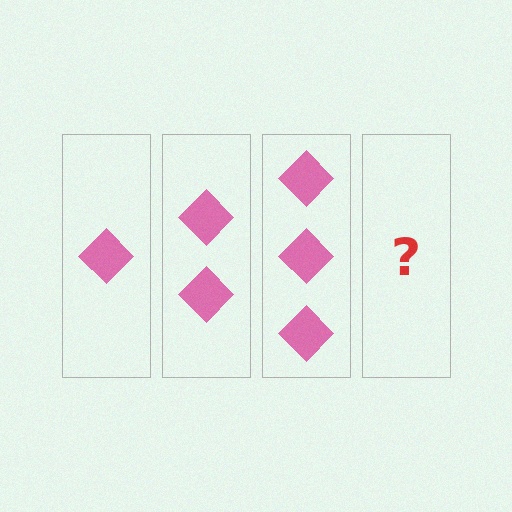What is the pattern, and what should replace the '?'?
The pattern is that each step adds one more diamond. The '?' should be 4 diamonds.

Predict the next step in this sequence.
The next step is 4 diamonds.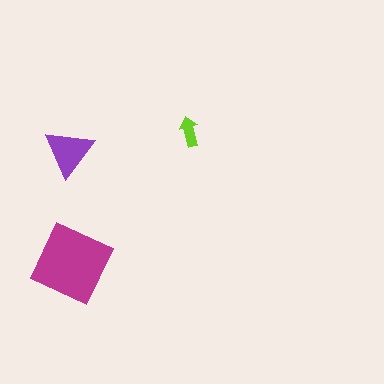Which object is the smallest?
The lime arrow.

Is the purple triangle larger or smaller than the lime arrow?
Larger.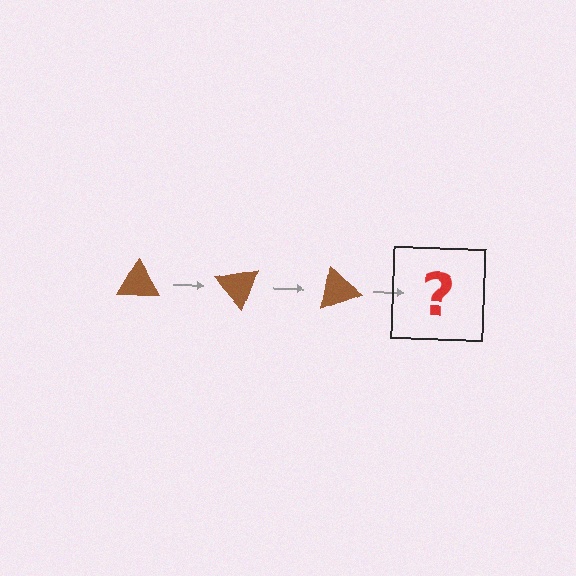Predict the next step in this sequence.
The next step is a brown triangle rotated 150 degrees.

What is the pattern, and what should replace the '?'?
The pattern is that the triangle rotates 50 degrees each step. The '?' should be a brown triangle rotated 150 degrees.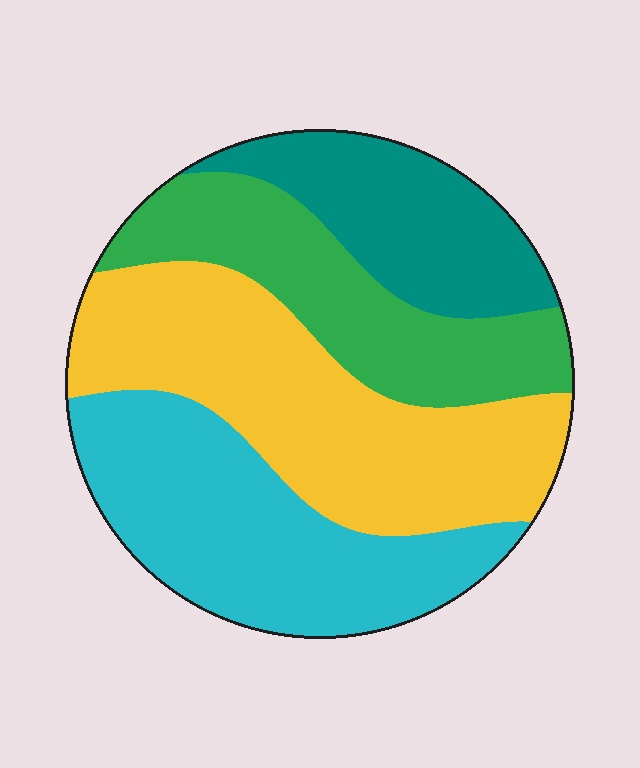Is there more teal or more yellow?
Yellow.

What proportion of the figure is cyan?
Cyan covers around 30% of the figure.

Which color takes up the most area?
Yellow, at roughly 35%.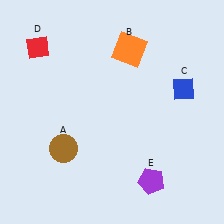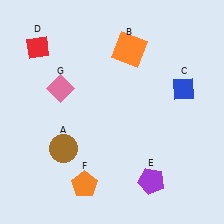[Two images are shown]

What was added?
An orange pentagon (F), a pink diamond (G) were added in Image 2.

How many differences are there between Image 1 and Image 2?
There are 2 differences between the two images.